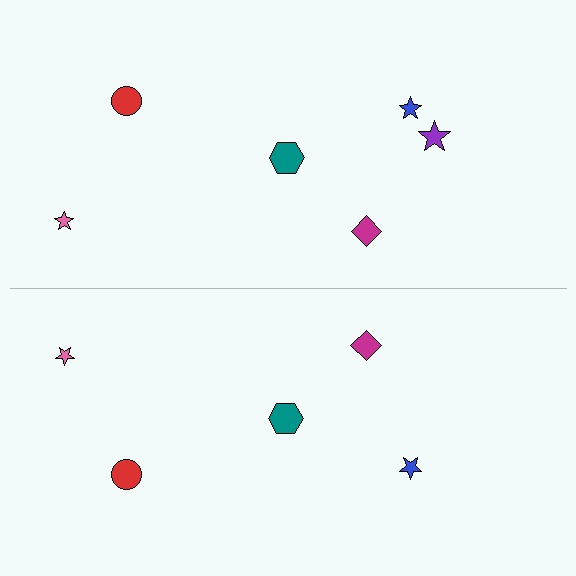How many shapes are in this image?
There are 11 shapes in this image.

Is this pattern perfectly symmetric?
No, the pattern is not perfectly symmetric. A purple star is missing from the bottom side.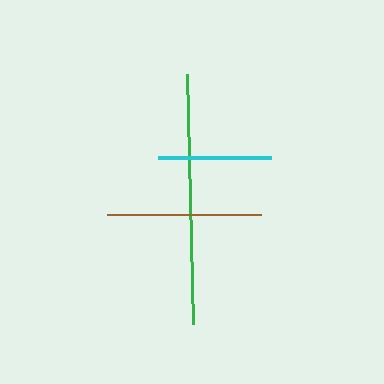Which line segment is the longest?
The green line is the longest at approximately 250 pixels.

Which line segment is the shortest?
The cyan line is the shortest at approximately 114 pixels.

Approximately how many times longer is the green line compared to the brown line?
The green line is approximately 1.6 times the length of the brown line.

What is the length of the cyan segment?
The cyan segment is approximately 114 pixels long.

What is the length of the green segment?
The green segment is approximately 250 pixels long.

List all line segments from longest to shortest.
From longest to shortest: green, brown, cyan.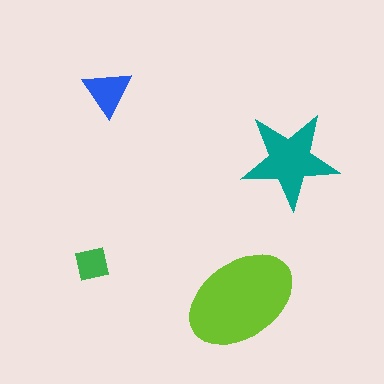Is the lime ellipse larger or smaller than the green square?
Larger.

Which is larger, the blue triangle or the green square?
The blue triangle.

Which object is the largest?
The lime ellipse.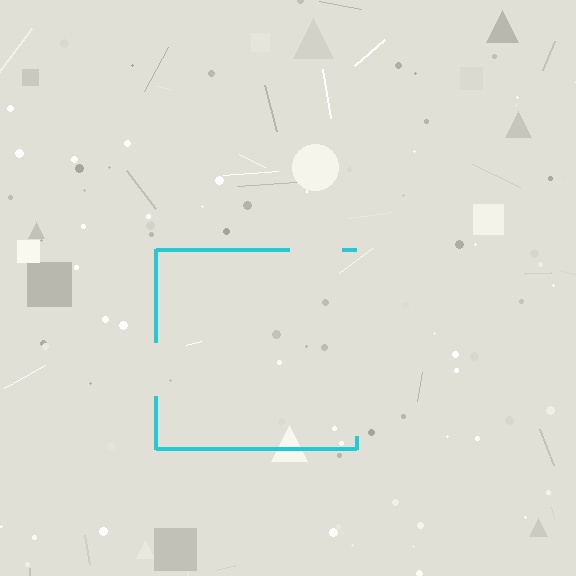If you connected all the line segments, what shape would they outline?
They would outline a square.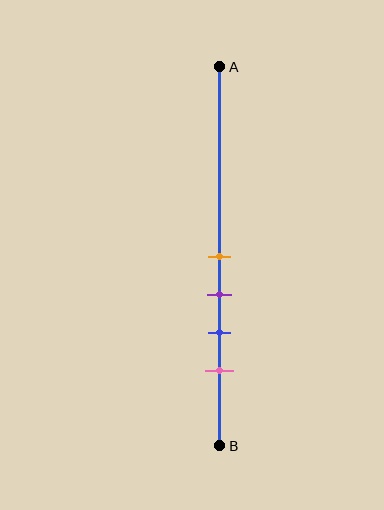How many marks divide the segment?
There are 4 marks dividing the segment.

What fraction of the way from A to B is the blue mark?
The blue mark is approximately 70% (0.7) of the way from A to B.